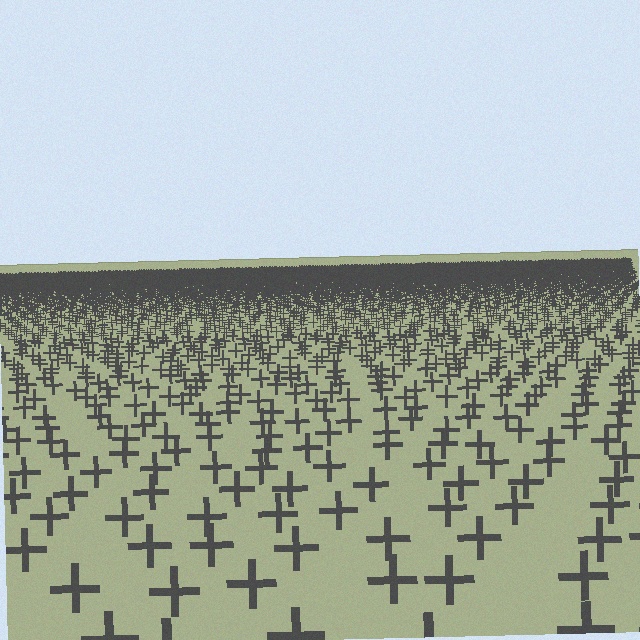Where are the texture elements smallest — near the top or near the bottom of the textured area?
Near the top.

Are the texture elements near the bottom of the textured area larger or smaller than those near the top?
Larger. Near the bottom, elements are closer to the viewer and appear at a bigger on-screen size.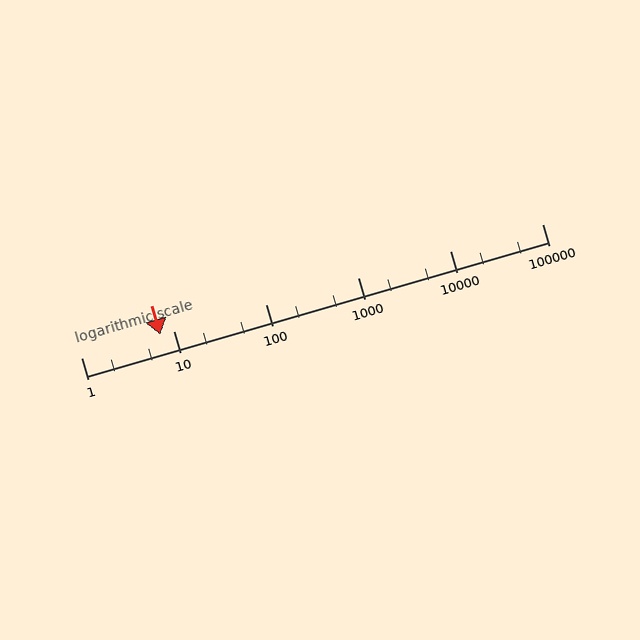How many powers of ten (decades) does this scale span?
The scale spans 5 decades, from 1 to 100000.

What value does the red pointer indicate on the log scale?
The pointer indicates approximately 7.3.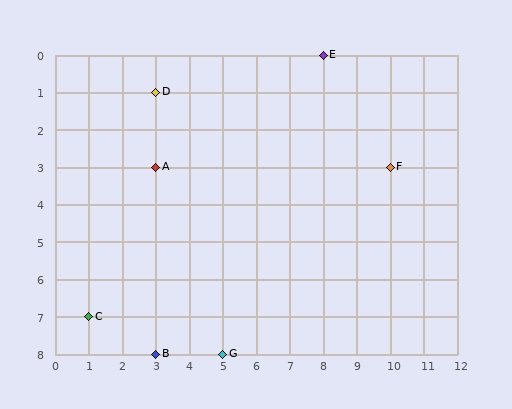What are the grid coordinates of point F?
Point F is at grid coordinates (10, 3).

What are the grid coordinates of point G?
Point G is at grid coordinates (5, 8).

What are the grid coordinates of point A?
Point A is at grid coordinates (3, 3).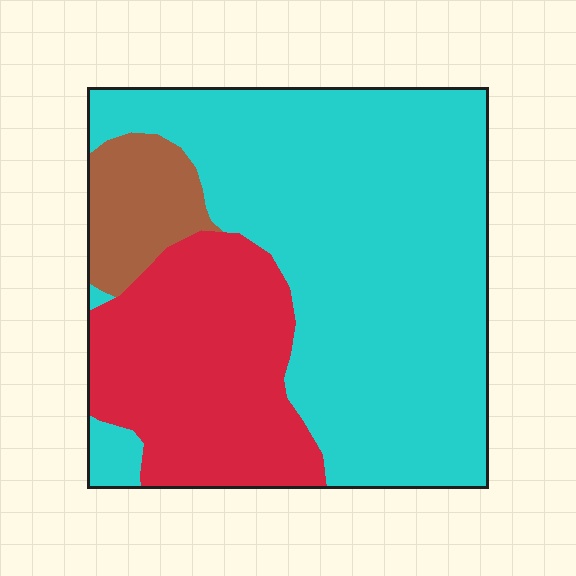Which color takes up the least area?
Brown, at roughly 10%.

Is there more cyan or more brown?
Cyan.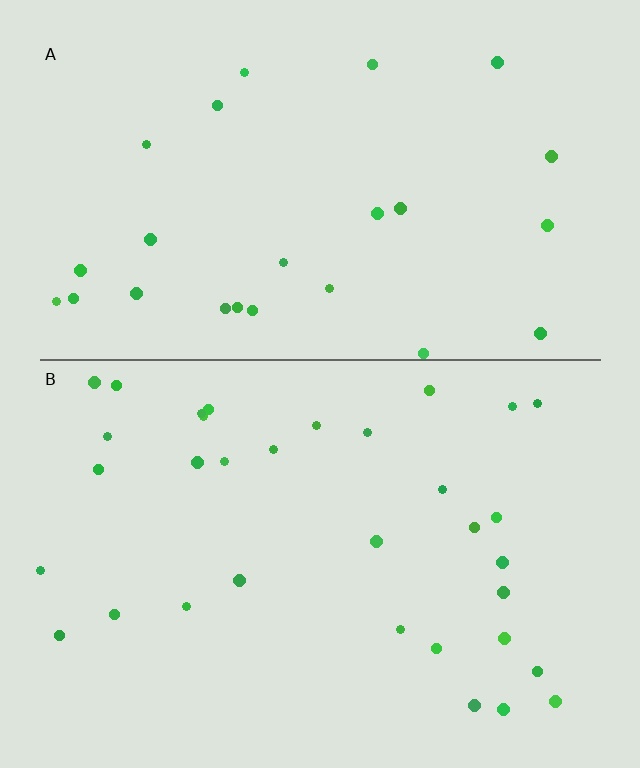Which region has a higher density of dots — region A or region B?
B (the bottom).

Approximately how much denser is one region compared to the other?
Approximately 1.4× — region B over region A.